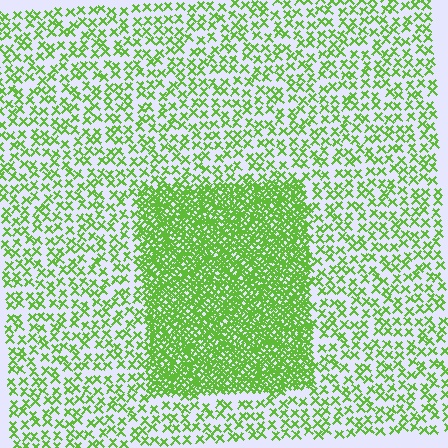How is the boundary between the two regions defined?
The boundary is defined by a change in element density (approximately 3.1x ratio). All elements are the same color, size, and shape.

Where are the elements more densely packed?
The elements are more densely packed inside the rectangle boundary.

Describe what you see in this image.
The image contains small lime elements arranged at two different densities. A rectangle-shaped region is visible where the elements are more densely packed than the surrounding area.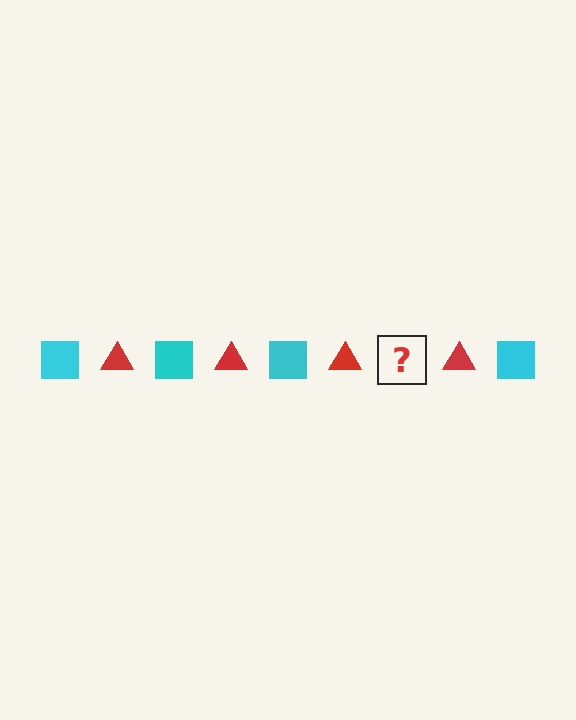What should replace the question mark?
The question mark should be replaced with a cyan square.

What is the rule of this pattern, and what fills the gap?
The rule is that the pattern alternates between cyan square and red triangle. The gap should be filled with a cyan square.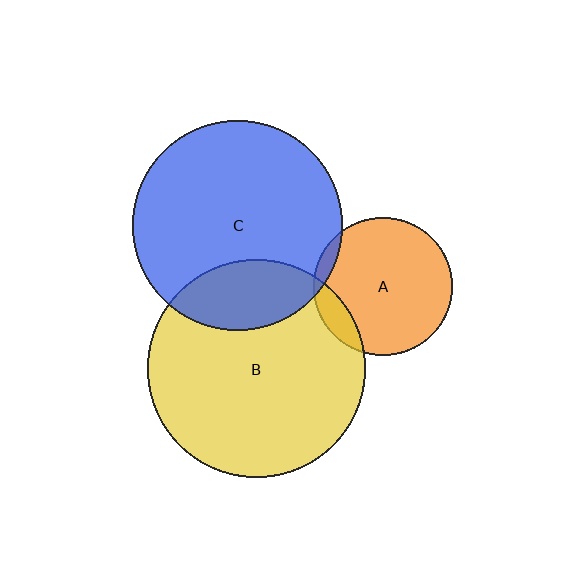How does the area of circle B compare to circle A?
Approximately 2.5 times.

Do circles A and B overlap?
Yes.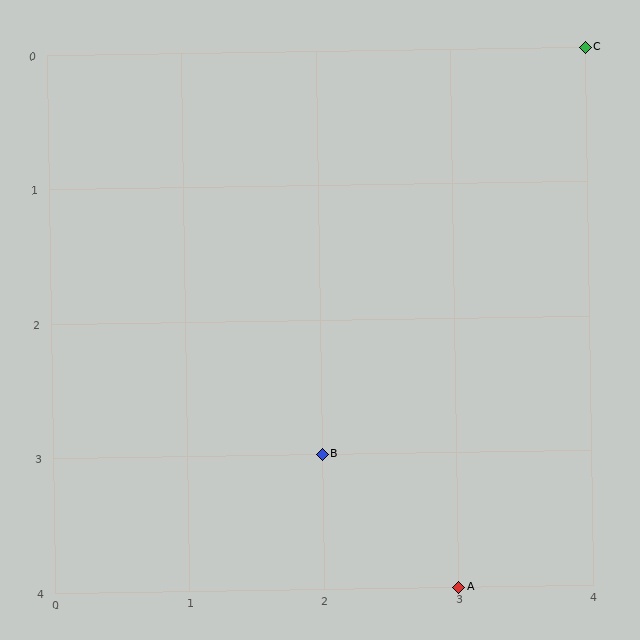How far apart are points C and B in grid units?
Points C and B are 2 columns and 3 rows apart (about 3.6 grid units diagonally).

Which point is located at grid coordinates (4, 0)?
Point C is at (4, 0).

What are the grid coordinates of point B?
Point B is at grid coordinates (2, 3).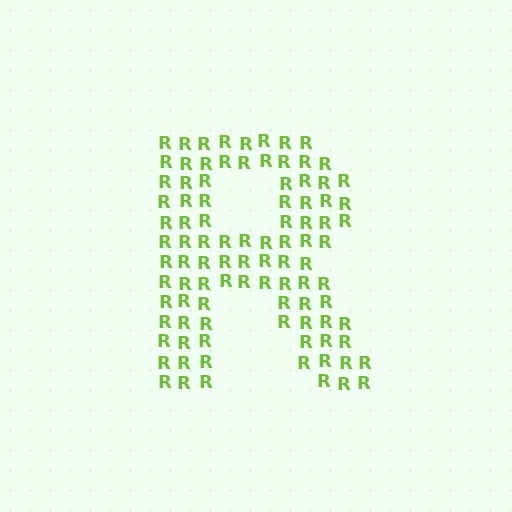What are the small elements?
The small elements are letter R's.